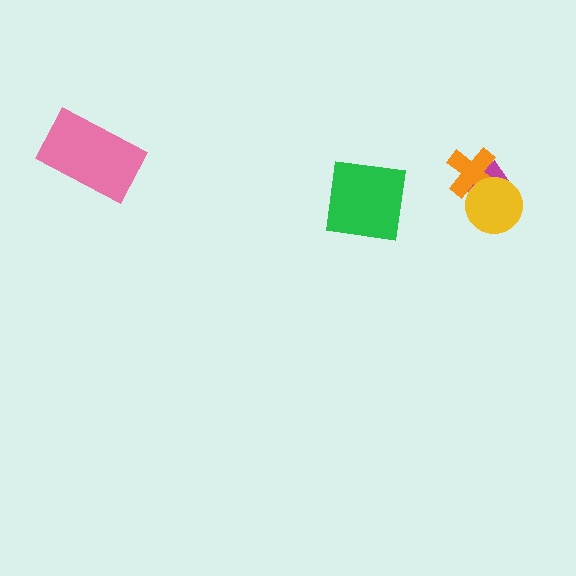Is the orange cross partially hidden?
Yes, it is partially covered by another shape.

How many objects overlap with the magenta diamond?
2 objects overlap with the magenta diamond.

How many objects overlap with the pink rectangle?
0 objects overlap with the pink rectangle.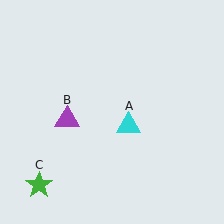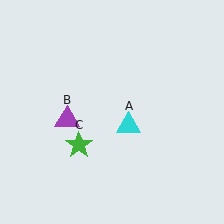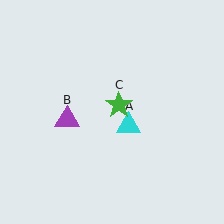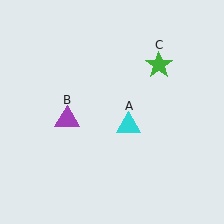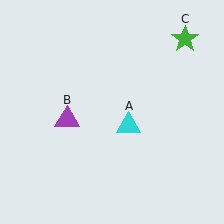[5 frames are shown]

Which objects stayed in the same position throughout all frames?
Cyan triangle (object A) and purple triangle (object B) remained stationary.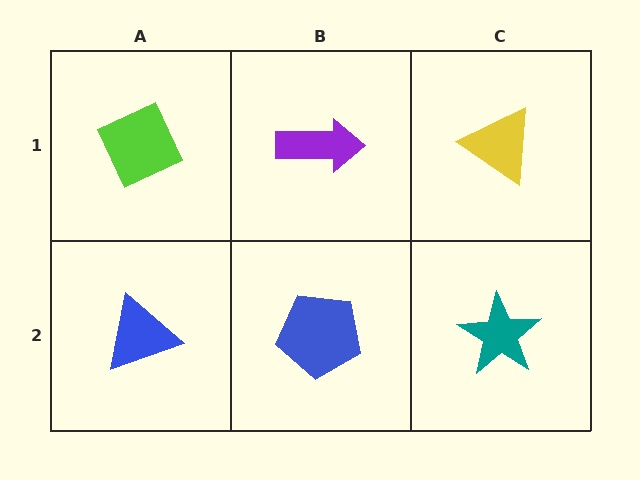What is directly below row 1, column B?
A blue pentagon.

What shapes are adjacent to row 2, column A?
A lime diamond (row 1, column A), a blue pentagon (row 2, column B).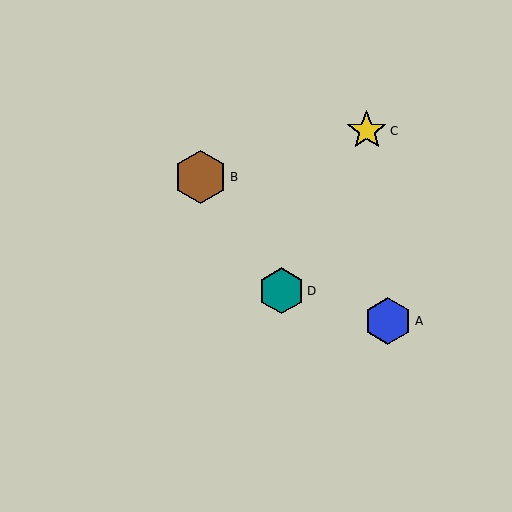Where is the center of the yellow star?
The center of the yellow star is at (367, 131).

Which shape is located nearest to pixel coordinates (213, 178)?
The brown hexagon (labeled B) at (200, 177) is nearest to that location.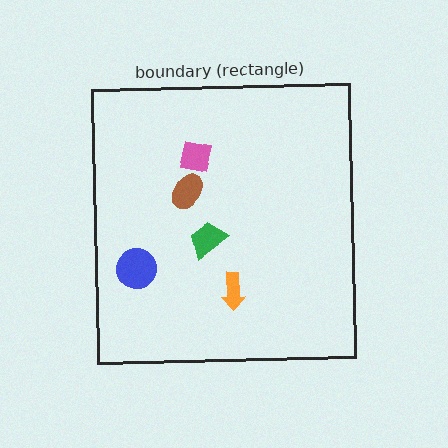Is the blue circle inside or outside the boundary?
Inside.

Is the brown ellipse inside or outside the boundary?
Inside.